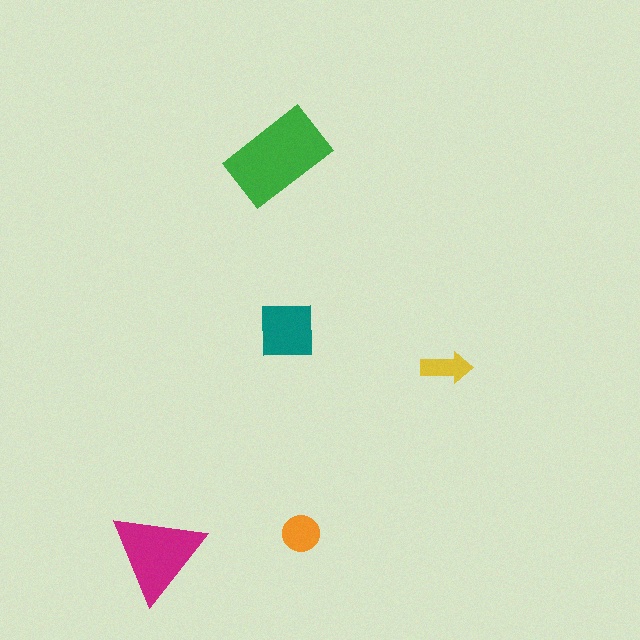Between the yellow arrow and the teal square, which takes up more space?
The teal square.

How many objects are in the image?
There are 5 objects in the image.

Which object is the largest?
The green rectangle.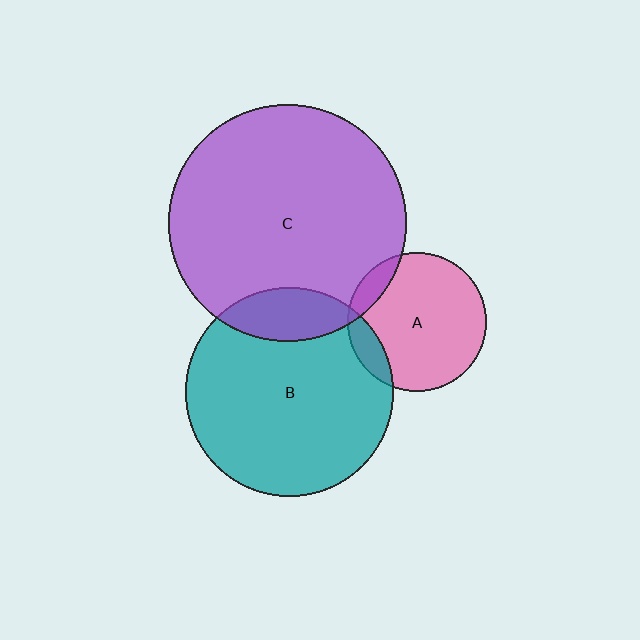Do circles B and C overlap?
Yes.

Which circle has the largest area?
Circle C (purple).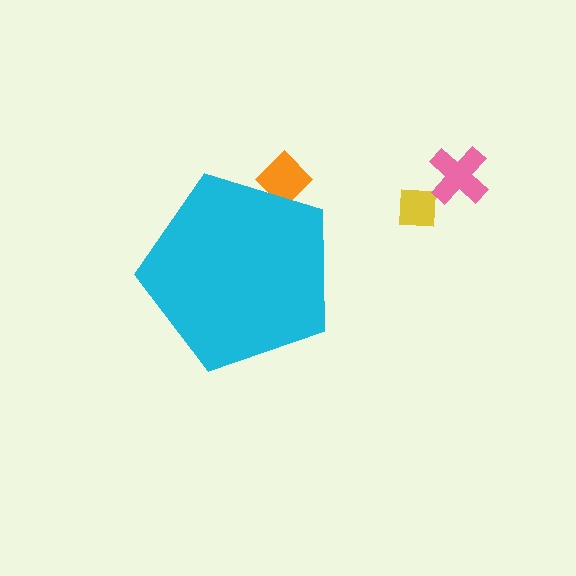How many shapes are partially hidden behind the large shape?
1 shape is partially hidden.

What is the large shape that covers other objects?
A cyan pentagon.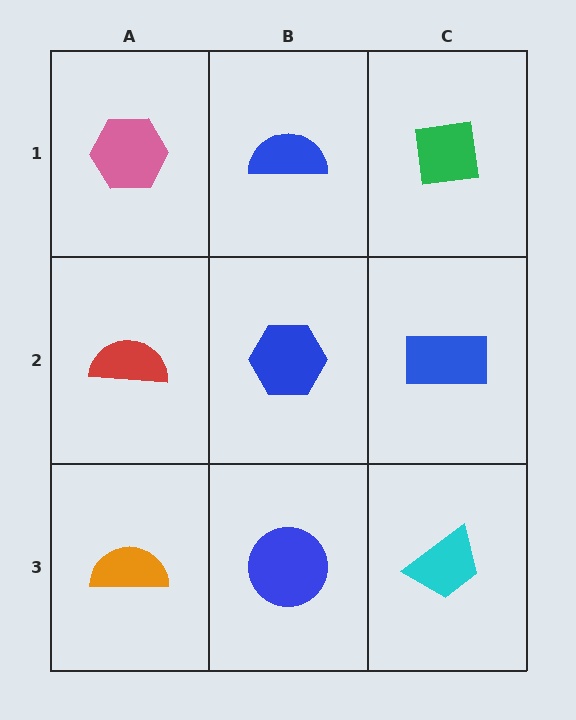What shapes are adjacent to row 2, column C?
A green square (row 1, column C), a cyan trapezoid (row 3, column C), a blue hexagon (row 2, column B).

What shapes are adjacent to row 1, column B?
A blue hexagon (row 2, column B), a pink hexagon (row 1, column A), a green square (row 1, column C).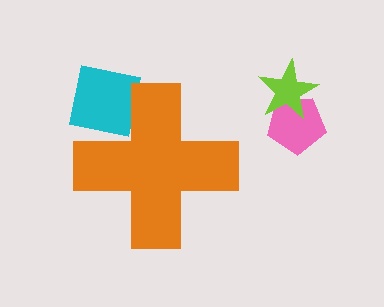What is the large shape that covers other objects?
An orange cross.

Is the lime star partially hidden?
No, the lime star is fully visible.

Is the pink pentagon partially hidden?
No, the pink pentagon is fully visible.